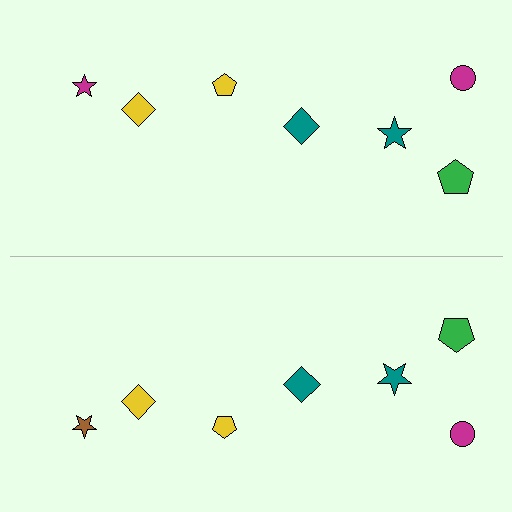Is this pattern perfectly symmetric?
No, the pattern is not perfectly symmetric. The brown star on the bottom side breaks the symmetry — its mirror counterpart is magenta.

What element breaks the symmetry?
The brown star on the bottom side breaks the symmetry — its mirror counterpart is magenta.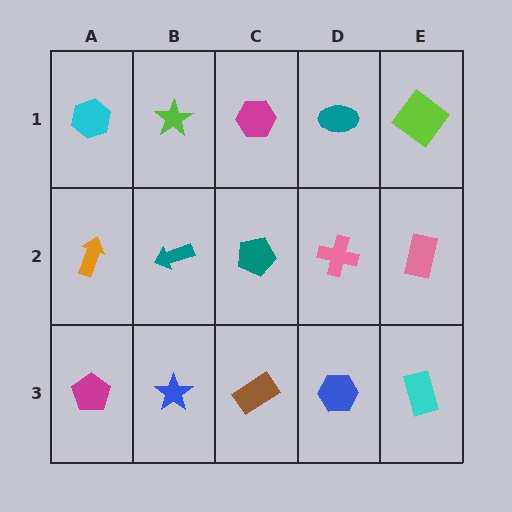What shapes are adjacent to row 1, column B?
A teal arrow (row 2, column B), a cyan hexagon (row 1, column A), a magenta hexagon (row 1, column C).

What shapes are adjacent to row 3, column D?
A pink cross (row 2, column D), a brown rectangle (row 3, column C), a cyan rectangle (row 3, column E).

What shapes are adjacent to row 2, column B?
A lime star (row 1, column B), a blue star (row 3, column B), an orange arrow (row 2, column A), a teal pentagon (row 2, column C).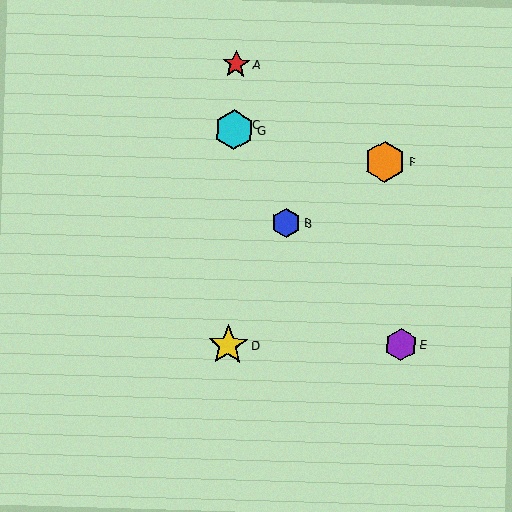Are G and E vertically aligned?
No, G is at x≈234 and E is at x≈401.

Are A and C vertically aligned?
Yes, both are at x≈236.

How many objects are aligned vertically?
4 objects (A, C, D, G) are aligned vertically.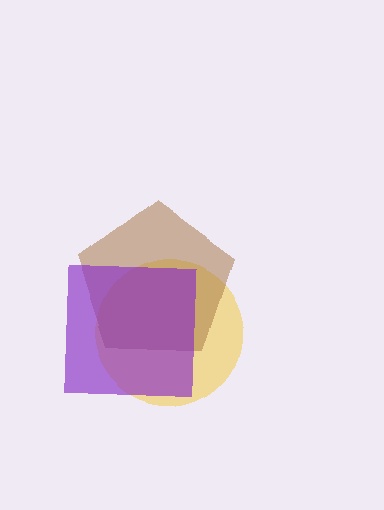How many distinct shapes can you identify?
There are 3 distinct shapes: a yellow circle, a brown pentagon, a purple square.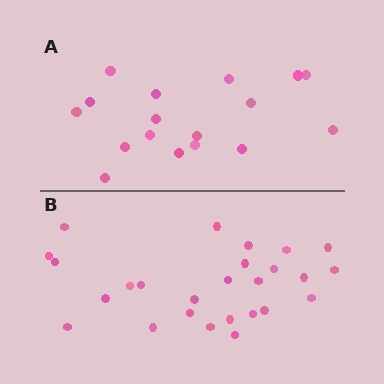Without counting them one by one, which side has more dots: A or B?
Region B (the bottom region) has more dots.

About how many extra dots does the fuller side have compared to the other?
Region B has roughly 8 or so more dots than region A.